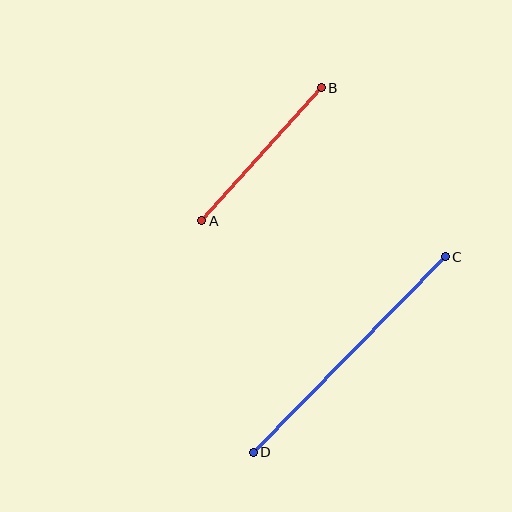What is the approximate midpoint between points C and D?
The midpoint is at approximately (349, 355) pixels.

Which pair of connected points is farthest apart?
Points C and D are farthest apart.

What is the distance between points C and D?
The distance is approximately 274 pixels.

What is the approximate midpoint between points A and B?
The midpoint is at approximately (262, 154) pixels.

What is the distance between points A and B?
The distance is approximately 179 pixels.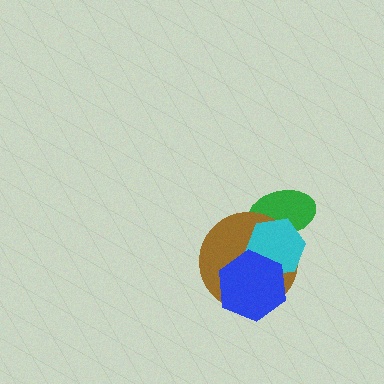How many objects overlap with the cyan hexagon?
3 objects overlap with the cyan hexagon.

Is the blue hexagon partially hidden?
No, no other shape covers it.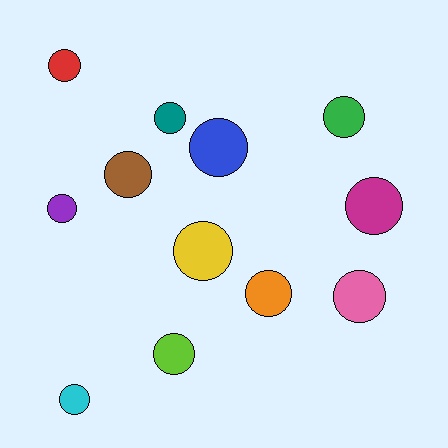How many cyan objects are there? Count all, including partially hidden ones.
There is 1 cyan object.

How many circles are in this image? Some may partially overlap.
There are 12 circles.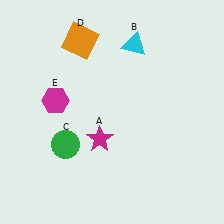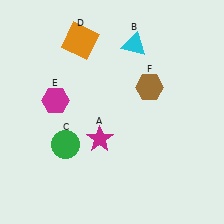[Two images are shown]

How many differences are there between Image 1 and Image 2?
There is 1 difference between the two images.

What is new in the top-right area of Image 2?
A brown hexagon (F) was added in the top-right area of Image 2.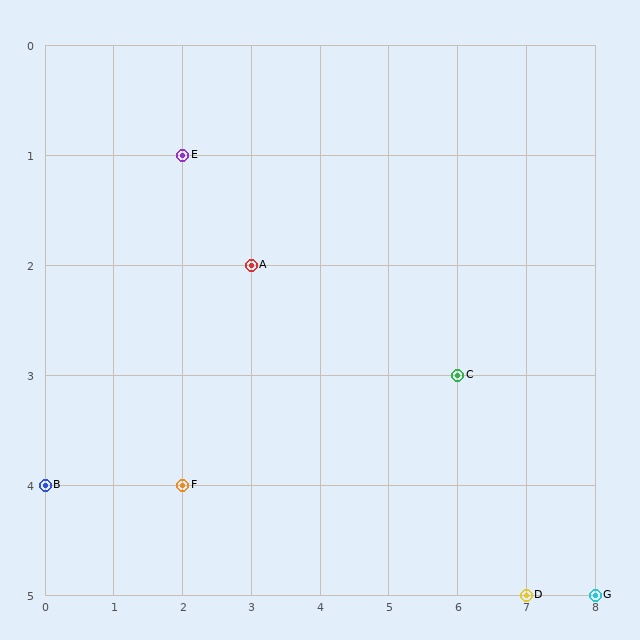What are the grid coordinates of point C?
Point C is at grid coordinates (6, 3).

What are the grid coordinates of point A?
Point A is at grid coordinates (3, 2).